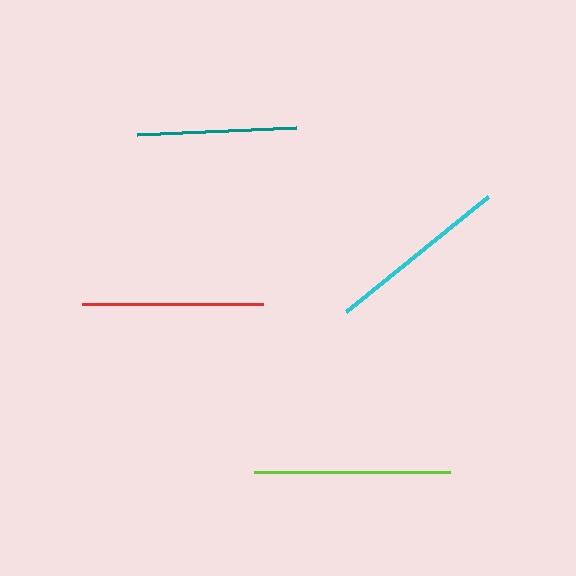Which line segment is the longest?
The lime line is the longest at approximately 197 pixels.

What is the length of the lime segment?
The lime segment is approximately 197 pixels long.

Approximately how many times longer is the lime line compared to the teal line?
The lime line is approximately 1.2 times the length of the teal line.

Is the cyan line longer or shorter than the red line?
The cyan line is longer than the red line.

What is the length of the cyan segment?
The cyan segment is approximately 183 pixels long.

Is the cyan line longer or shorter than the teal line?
The cyan line is longer than the teal line.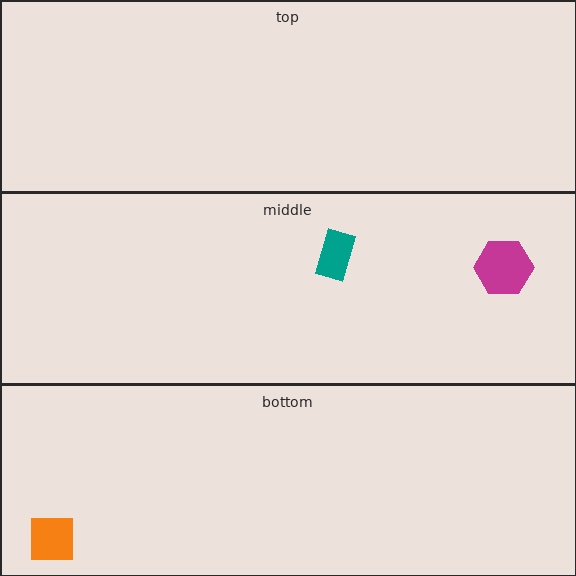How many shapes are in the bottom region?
1.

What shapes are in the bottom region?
The orange square.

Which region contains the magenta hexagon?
The middle region.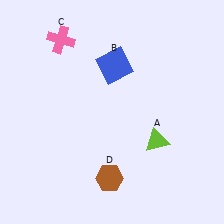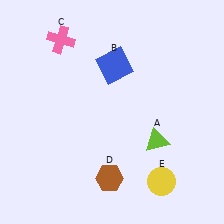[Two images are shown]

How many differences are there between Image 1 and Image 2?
There is 1 difference between the two images.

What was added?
A yellow circle (E) was added in Image 2.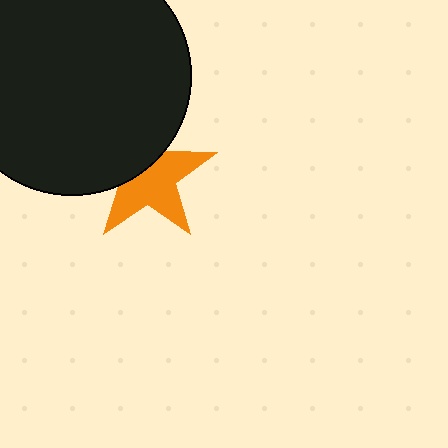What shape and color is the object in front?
The object in front is a black circle.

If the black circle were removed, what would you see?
You would see the complete orange star.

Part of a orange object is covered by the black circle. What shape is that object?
It is a star.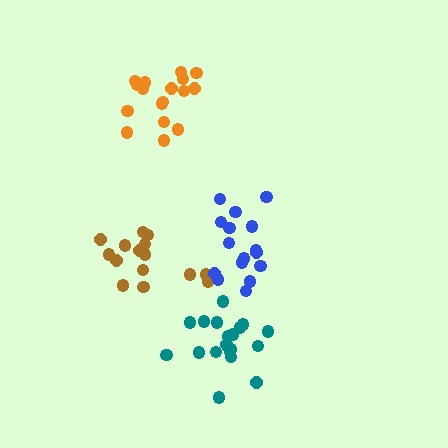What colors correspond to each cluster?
The clusters are colored: orange, brown, blue, teal.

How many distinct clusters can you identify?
There are 4 distinct clusters.